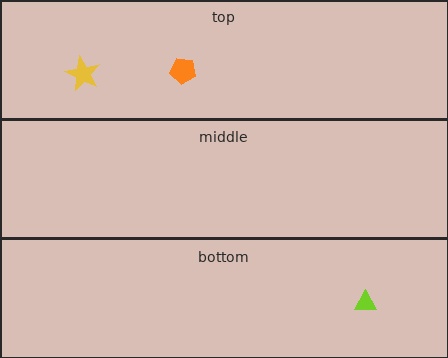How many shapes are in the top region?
2.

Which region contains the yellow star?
The top region.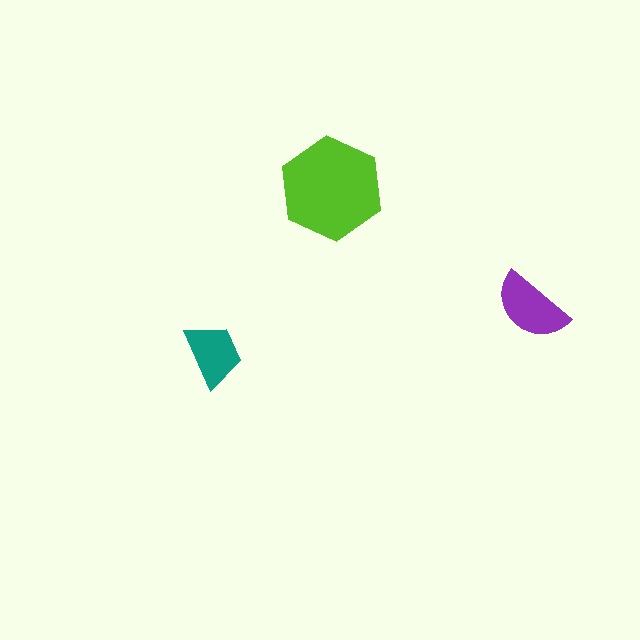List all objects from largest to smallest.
The lime hexagon, the purple semicircle, the teal trapezoid.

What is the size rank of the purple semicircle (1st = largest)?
2nd.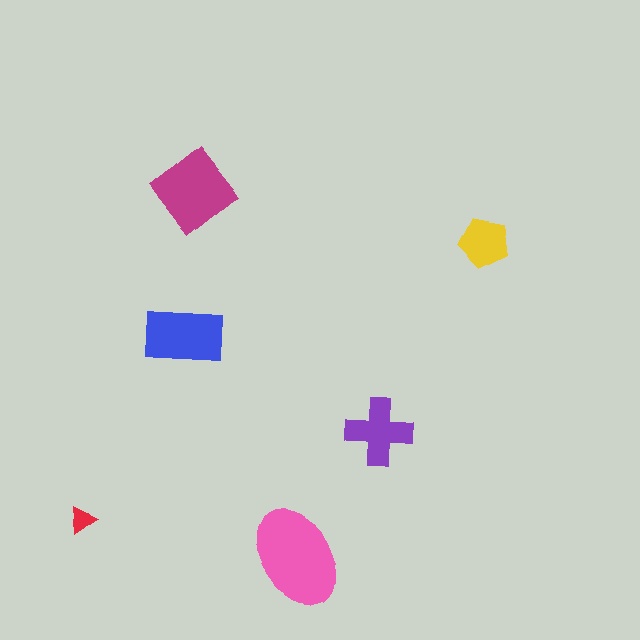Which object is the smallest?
The red triangle.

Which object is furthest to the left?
The red triangle is leftmost.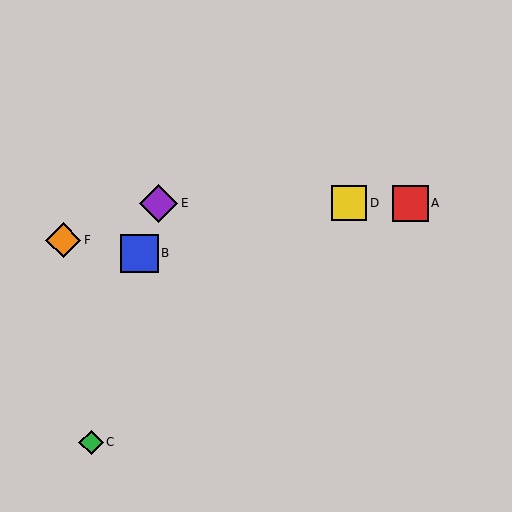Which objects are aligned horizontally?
Objects A, D, E are aligned horizontally.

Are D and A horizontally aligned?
Yes, both are at y≈203.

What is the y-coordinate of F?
Object F is at y≈240.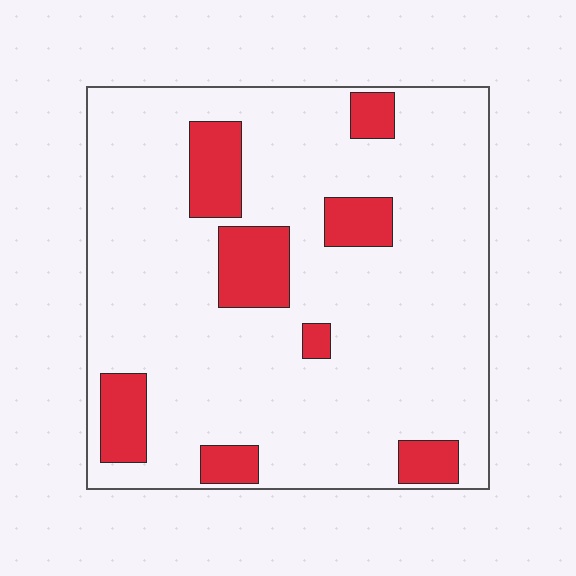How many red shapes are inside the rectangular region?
8.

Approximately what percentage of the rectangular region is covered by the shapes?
Approximately 15%.